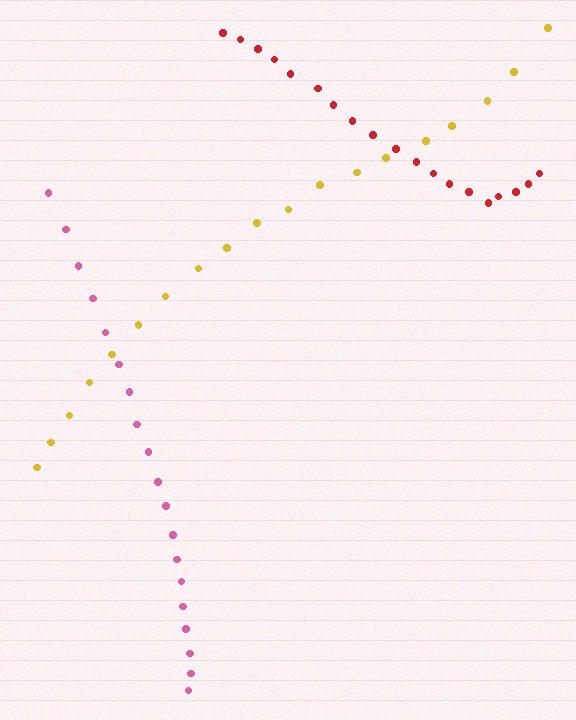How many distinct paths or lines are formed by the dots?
There are 3 distinct paths.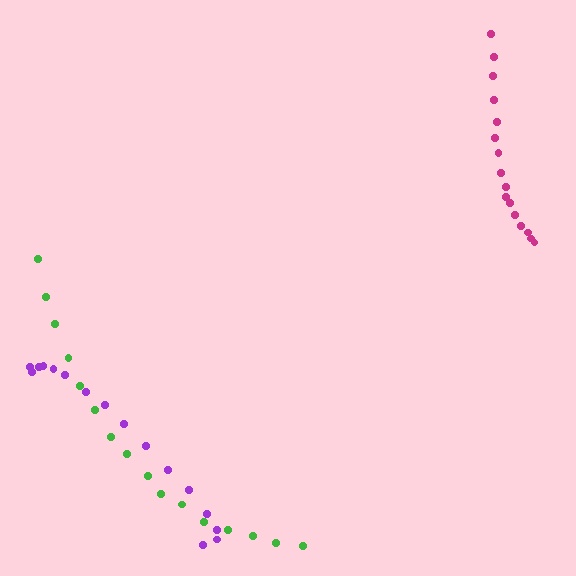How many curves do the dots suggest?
There are 3 distinct paths.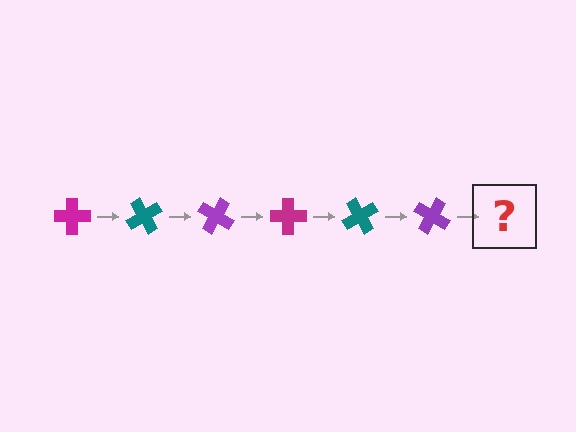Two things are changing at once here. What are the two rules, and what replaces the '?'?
The two rules are that it rotates 60 degrees each step and the color cycles through magenta, teal, and purple. The '?' should be a magenta cross, rotated 360 degrees from the start.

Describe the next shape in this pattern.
It should be a magenta cross, rotated 360 degrees from the start.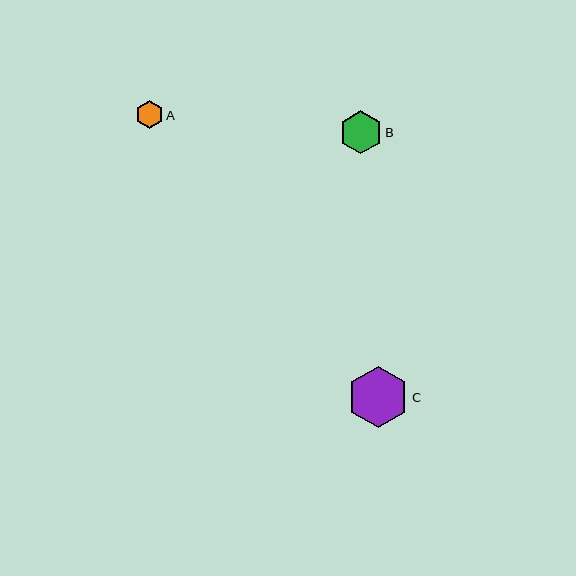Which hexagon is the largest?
Hexagon C is the largest with a size of approximately 62 pixels.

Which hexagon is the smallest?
Hexagon A is the smallest with a size of approximately 28 pixels.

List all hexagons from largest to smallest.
From largest to smallest: C, B, A.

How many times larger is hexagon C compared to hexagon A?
Hexagon C is approximately 2.2 times the size of hexagon A.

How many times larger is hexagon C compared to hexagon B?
Hexagon C is approximately 1.4 times the size of hexagon B.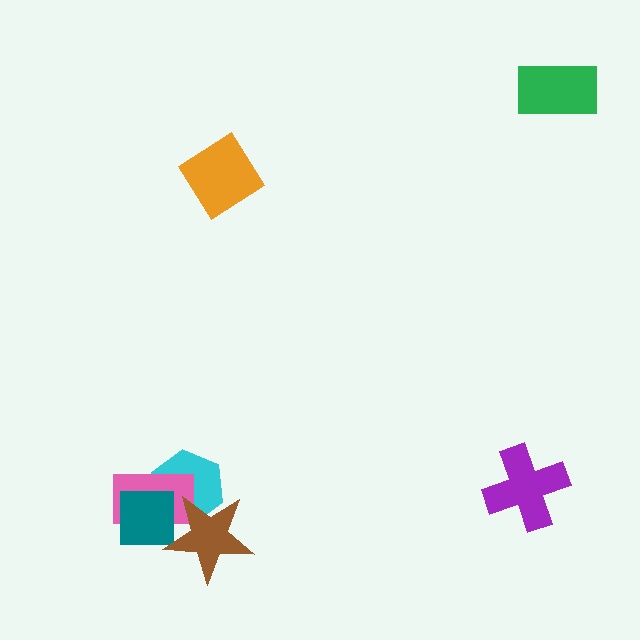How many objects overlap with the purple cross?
0 objects overlap with the purple cross.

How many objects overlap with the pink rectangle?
3 objects overlap with the pink rectangle.